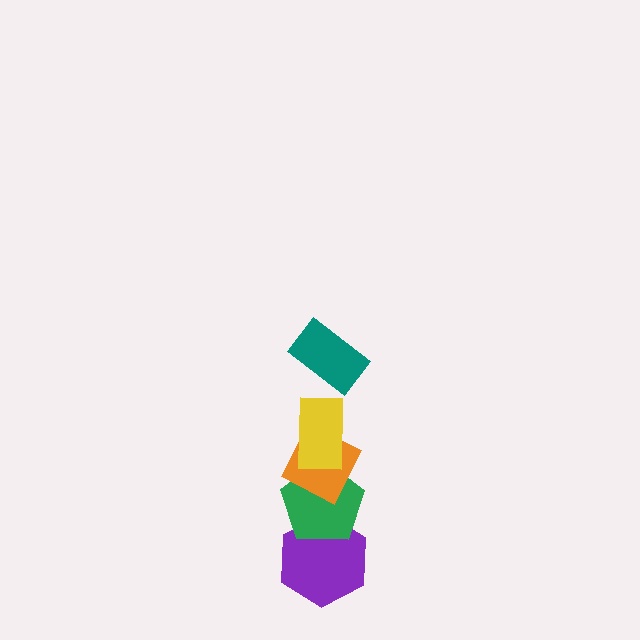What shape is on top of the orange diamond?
The yellow rectangle is on top of the orange diamond.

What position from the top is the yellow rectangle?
The yellow rectangle is 2nd from the top.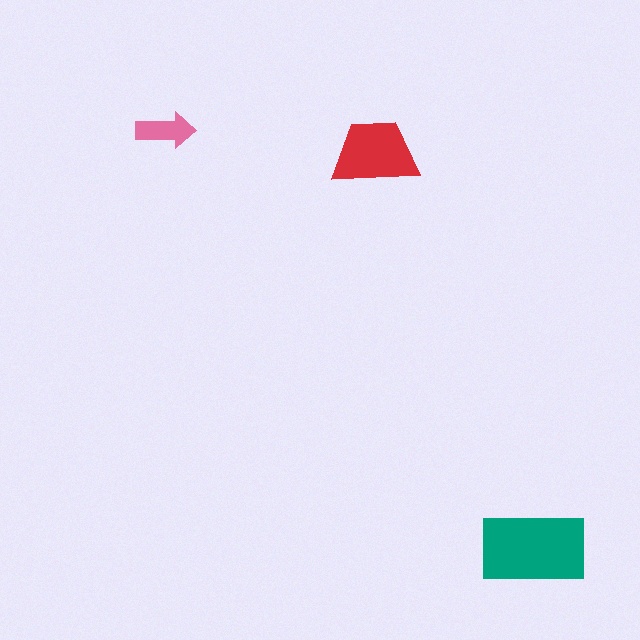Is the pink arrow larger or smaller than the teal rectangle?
Smaller.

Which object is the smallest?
The pink arrow.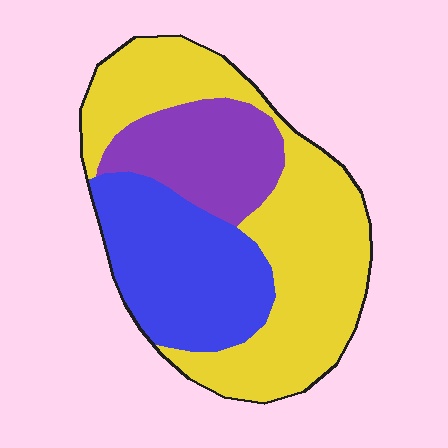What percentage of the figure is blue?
Blue takes up between a sixth and a third of the figure.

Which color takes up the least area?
Purple, at roughly 20%.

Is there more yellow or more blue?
Yellow.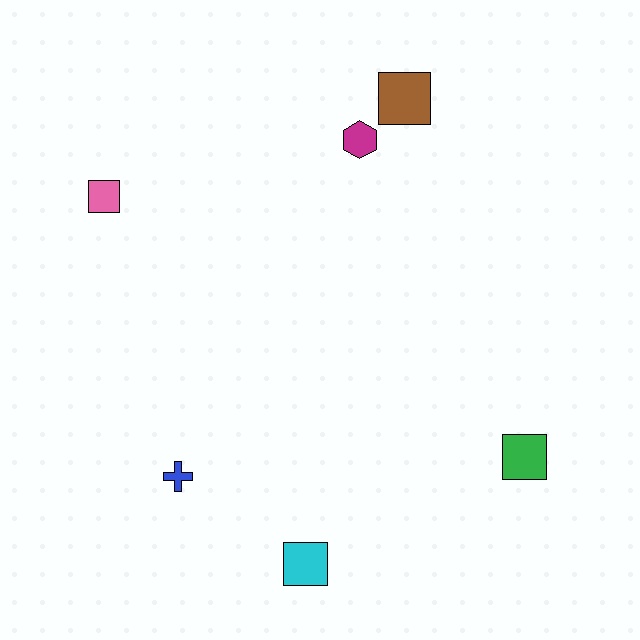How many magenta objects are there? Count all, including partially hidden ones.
There is 1 magenta object.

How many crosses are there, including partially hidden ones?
There is 1 cross.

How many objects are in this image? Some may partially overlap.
There are 6 objects.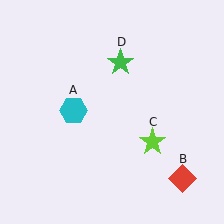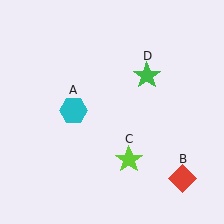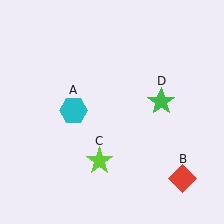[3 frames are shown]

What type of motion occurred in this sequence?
The lime star (object C), green star (object D) rotated clockwise around the center of the scene.